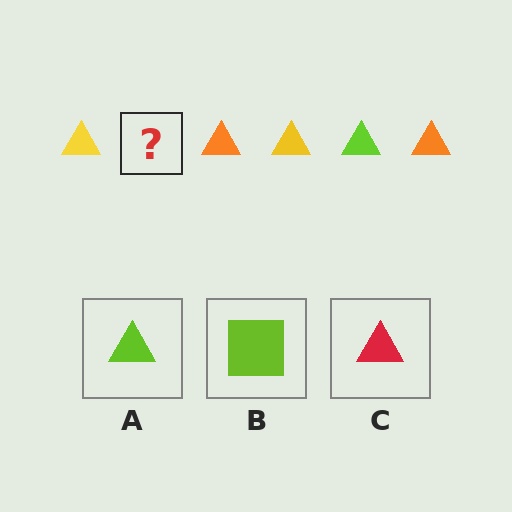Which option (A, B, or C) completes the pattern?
A.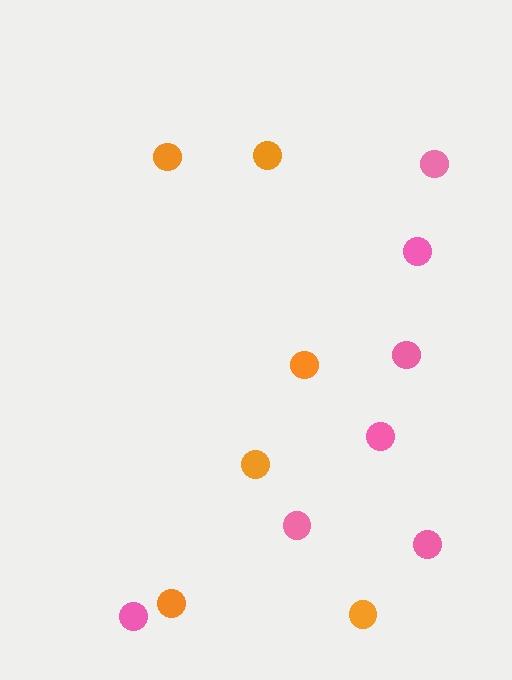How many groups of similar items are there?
There are 2 groups: one group of orange circles (6) and one group of pink circles (7).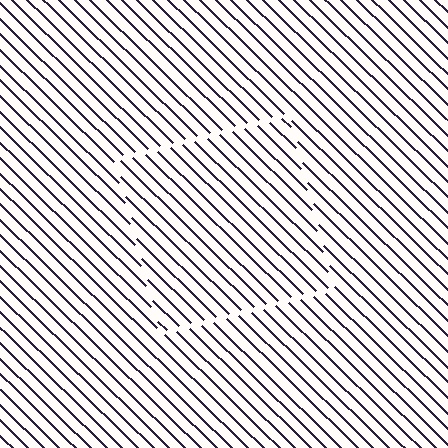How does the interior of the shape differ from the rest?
The interior of the shape contains the same grating, shifted by half a period — the contour is defined by the phase discontinuity where line-ends from the inner and outer gratings abut.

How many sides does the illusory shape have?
4 sides — the line-ends trace a square.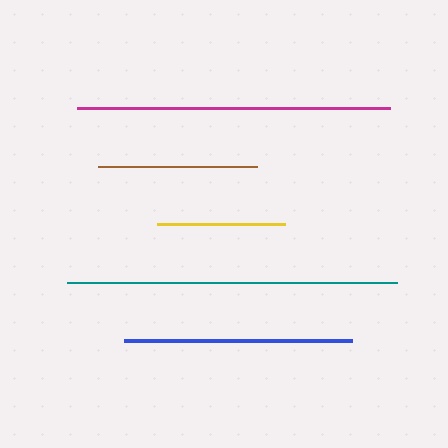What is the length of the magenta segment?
The magenta segment is approximately 313 pixels long.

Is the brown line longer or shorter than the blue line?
The blue line is longer than the brown line.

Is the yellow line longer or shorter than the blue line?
The blue line is longer than the yellow line.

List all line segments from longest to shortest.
From longest to shortest: teal, magenta, blue, brown, yellow.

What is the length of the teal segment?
The teal segment is approximately 330 pixels long.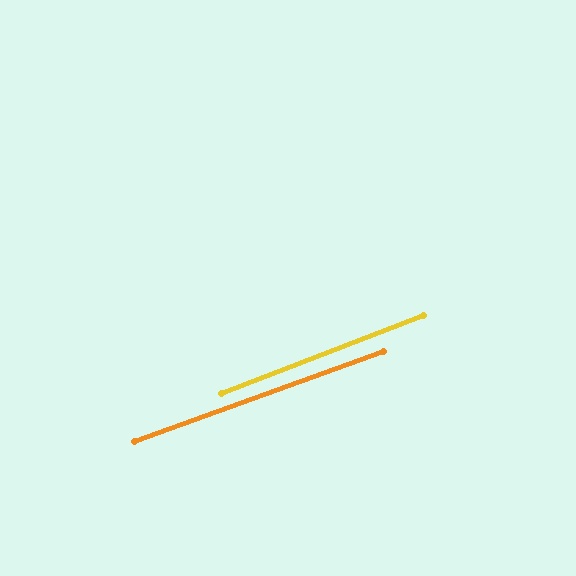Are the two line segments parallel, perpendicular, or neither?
Parallel — their directions differ by only 1.5°.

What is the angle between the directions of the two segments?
Approximately 1 degree.